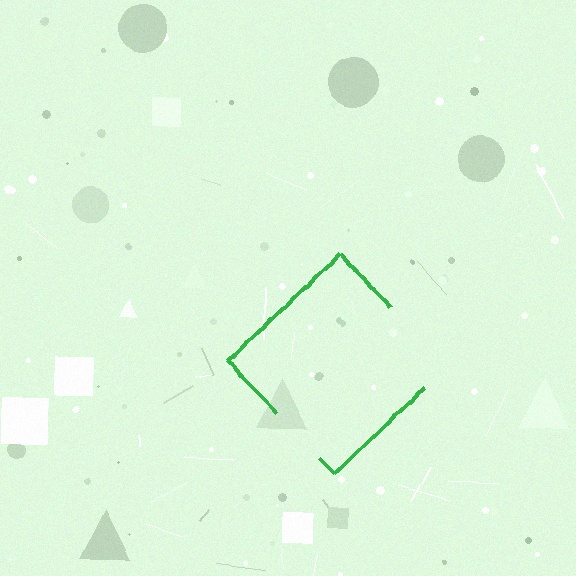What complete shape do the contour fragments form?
The contour fragments form a diamond.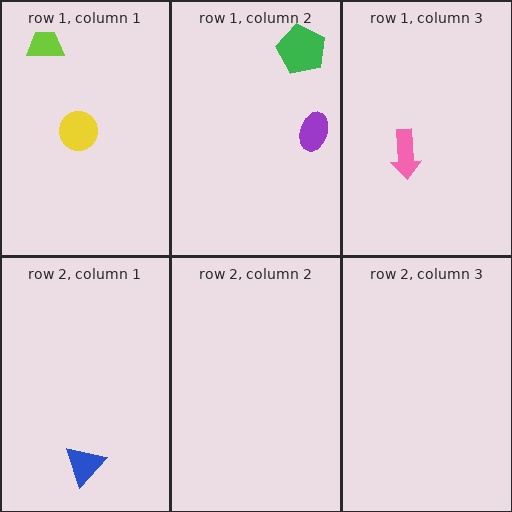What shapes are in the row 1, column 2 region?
The green pentagon, the purple ellipse.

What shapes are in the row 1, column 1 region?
The yellow circle, the lime trapezoid.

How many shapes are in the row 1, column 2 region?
2.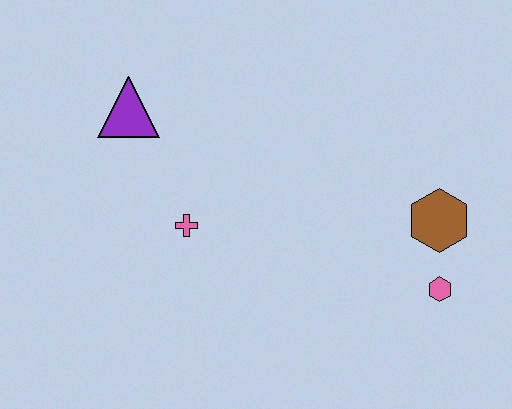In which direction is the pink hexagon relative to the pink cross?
The pink hexagon is to the right of the pink cross.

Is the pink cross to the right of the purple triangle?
Yes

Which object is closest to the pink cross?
The purple triangle is closest to the pink cross.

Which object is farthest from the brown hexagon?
The purple triangle is farthest from the brown hexagon.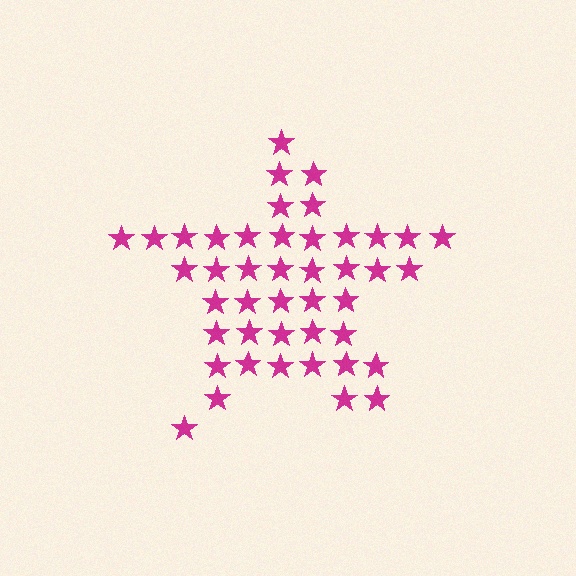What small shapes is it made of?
It is made of small stars.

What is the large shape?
The large shape is a star.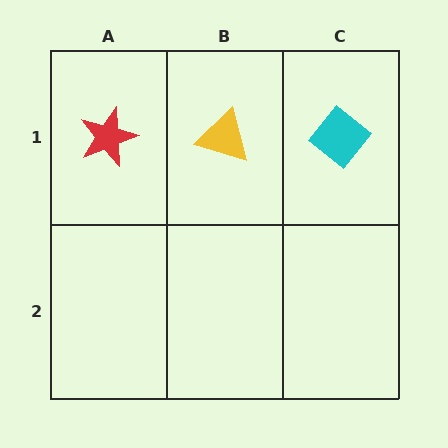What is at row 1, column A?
A red star.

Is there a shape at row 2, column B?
No, that cell is empty.